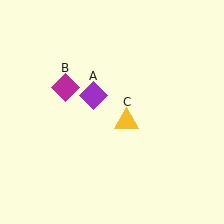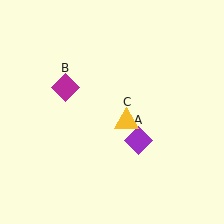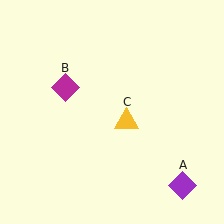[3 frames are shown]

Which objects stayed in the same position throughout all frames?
Magenta diamond (object B) and yellow triangle (object C) remained stationary.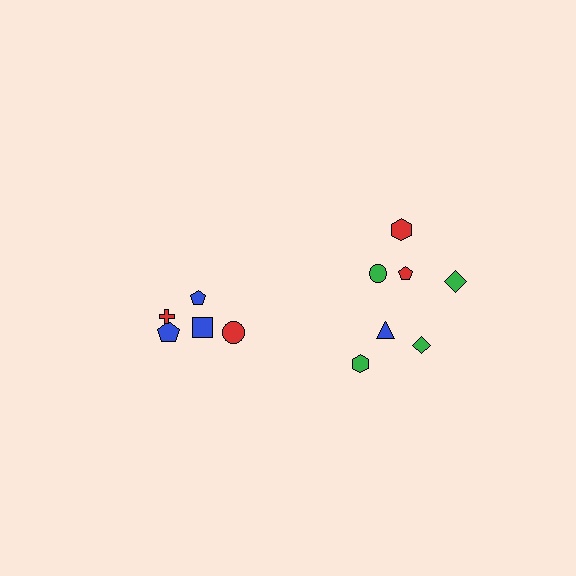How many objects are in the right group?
There are 7 objects.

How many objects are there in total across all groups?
There are 12 objects.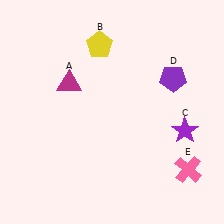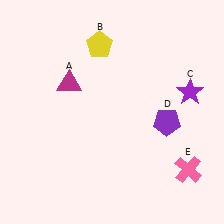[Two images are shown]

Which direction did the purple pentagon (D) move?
The purple pentagon (D) moved down.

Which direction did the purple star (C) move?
The purple star (C) moved up.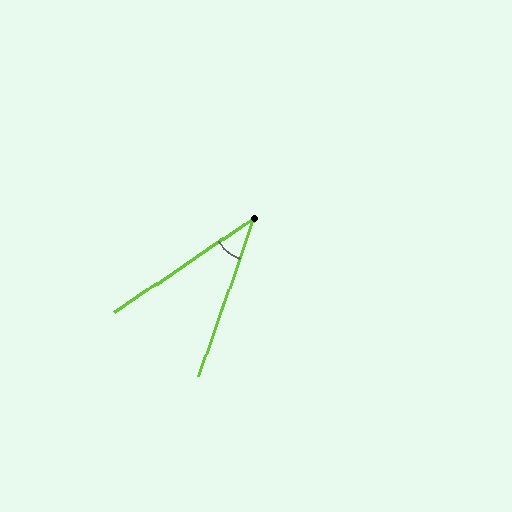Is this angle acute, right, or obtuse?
It is acute.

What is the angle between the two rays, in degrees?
Approximately 37 degrees.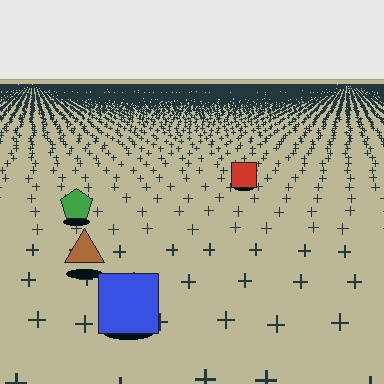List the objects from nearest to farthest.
From nearest to farthest: the blue square, the brown triangle, the green pentagon, the red square.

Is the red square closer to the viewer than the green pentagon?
No. The green pentagon is closer — you can tell from the texture gradient: the ground texture is coarser near it.